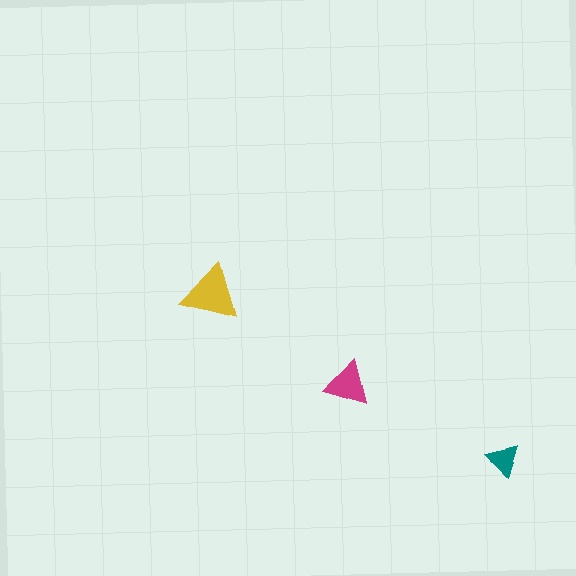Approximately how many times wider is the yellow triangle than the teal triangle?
About 1.5 times wider.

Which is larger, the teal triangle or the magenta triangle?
The magenta one.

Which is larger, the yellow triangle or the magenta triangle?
The yellow one.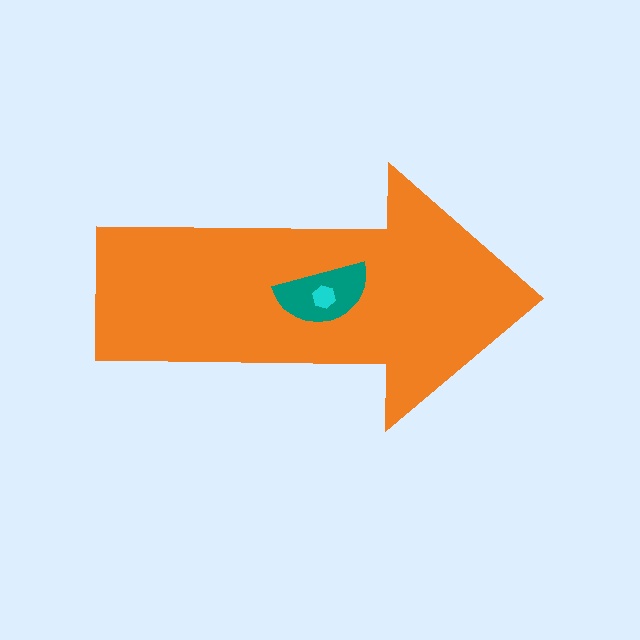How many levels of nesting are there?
3.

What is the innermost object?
The cyan hexagon.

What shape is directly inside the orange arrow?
The teal semicircle.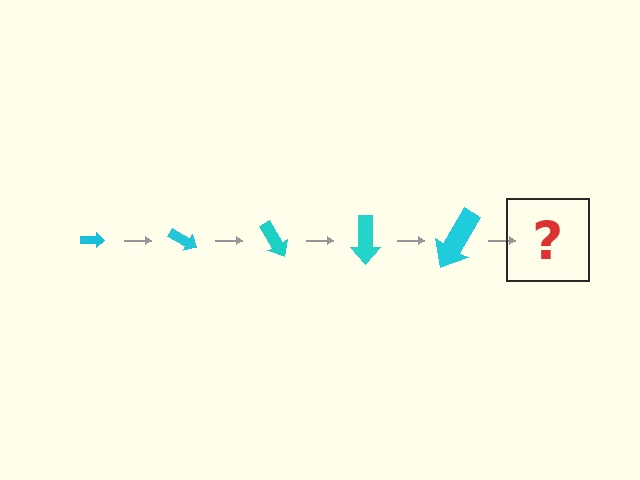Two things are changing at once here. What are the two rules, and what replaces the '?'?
The two rules are that the arrow grows larger each step and it rotates 30 degrees each step. The '?' should be an arrow, larger than the previous one and rotated 150 degrees from the start.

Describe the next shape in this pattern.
It should be an arrow, larger than the previous one and rotated 150 degrees from the start.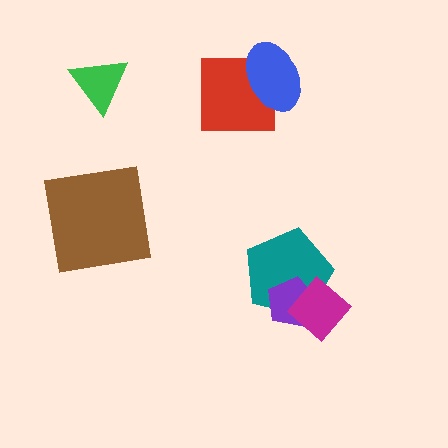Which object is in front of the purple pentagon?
The magenta diamond is in front of the purple pentagon.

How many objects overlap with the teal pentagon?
2 objects overlap with the teal pentagon.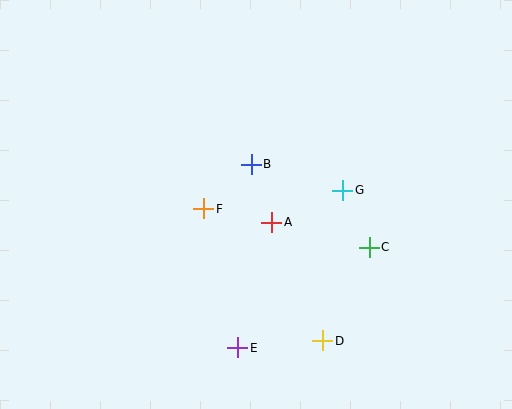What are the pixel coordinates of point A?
Point A is at (272, 222).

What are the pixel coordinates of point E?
Point E is at (238, 348).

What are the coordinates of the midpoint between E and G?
The midpoint between E and G is at (290, 269).